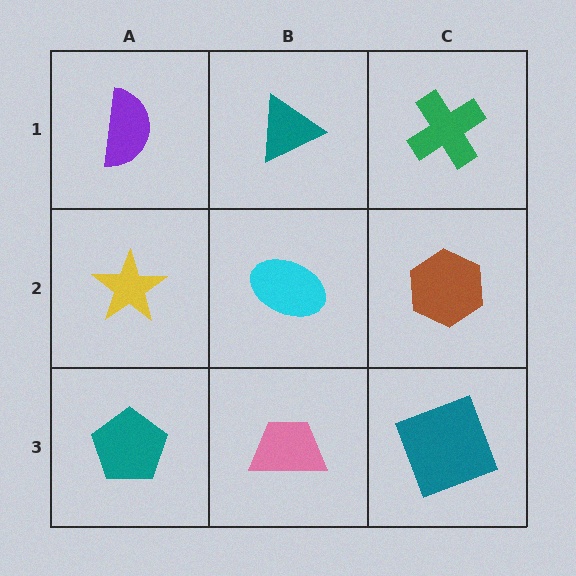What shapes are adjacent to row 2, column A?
A purple semicircle (row 1, column A), a teal pentagon (row 3, column A), a cyan ellipse (row 2, column B).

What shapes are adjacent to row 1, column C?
A brown hexagon (row 2, column C), a teal triangle (row 1, column B).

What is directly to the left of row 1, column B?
A purple semicircle.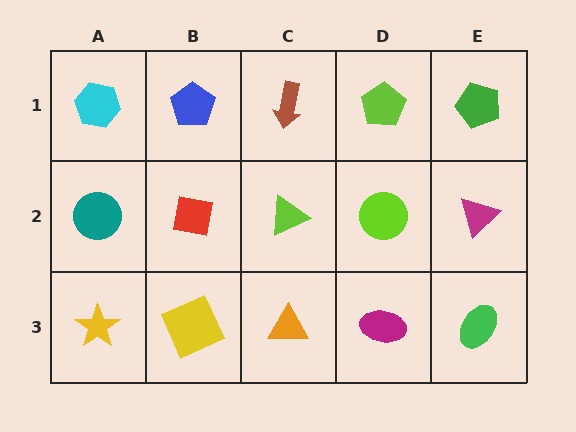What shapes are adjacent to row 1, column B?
A red square (row 2, column B), a cyan hexagon (row 1, column A), a brown arrow (row 1, column C).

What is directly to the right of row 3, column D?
A green ellipse.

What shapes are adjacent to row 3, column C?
A lime triangle (row 2, column C), a yellow square (row 3, column B), a magenta ellipse (row 3, column D).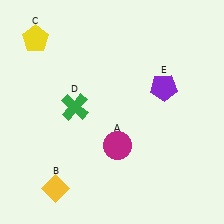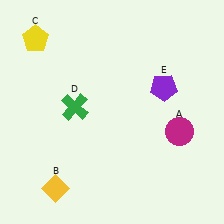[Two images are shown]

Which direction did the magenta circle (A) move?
The magenta circle (A) moved right.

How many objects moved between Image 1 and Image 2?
1 object moved between the two images.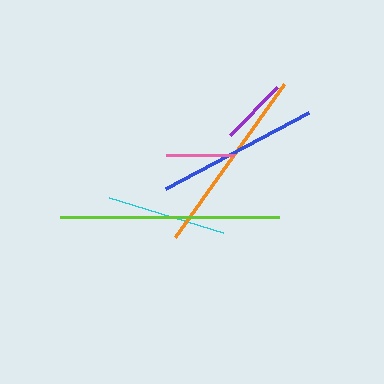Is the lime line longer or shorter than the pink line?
The lime line is longer than the pink line.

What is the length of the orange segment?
The orange segment is approximately 187 pixels long.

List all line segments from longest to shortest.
From longest to shortest: lime, orange, blue, cyan, pink, purple.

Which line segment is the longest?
The lime line is the longest at approximately 219 pixels.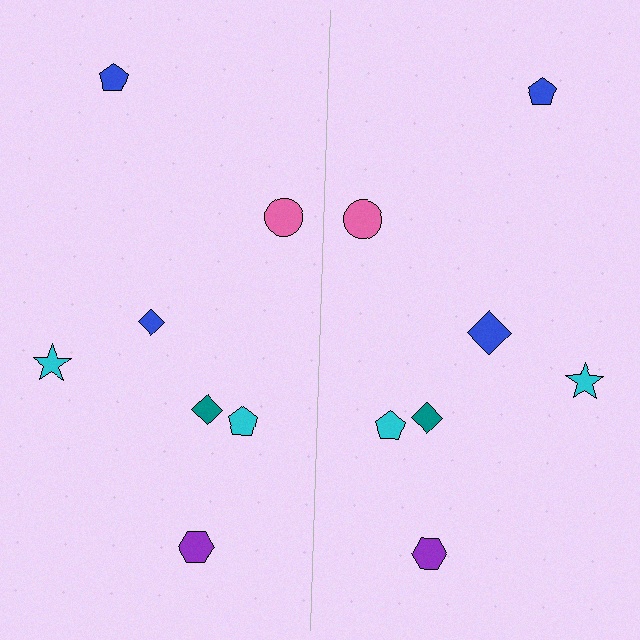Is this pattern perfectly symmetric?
No, the pattern is not perfectly symmetric. The blue diamond on the right side has a different size than its mirror counterpart.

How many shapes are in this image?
There are 14 shapes in this image.